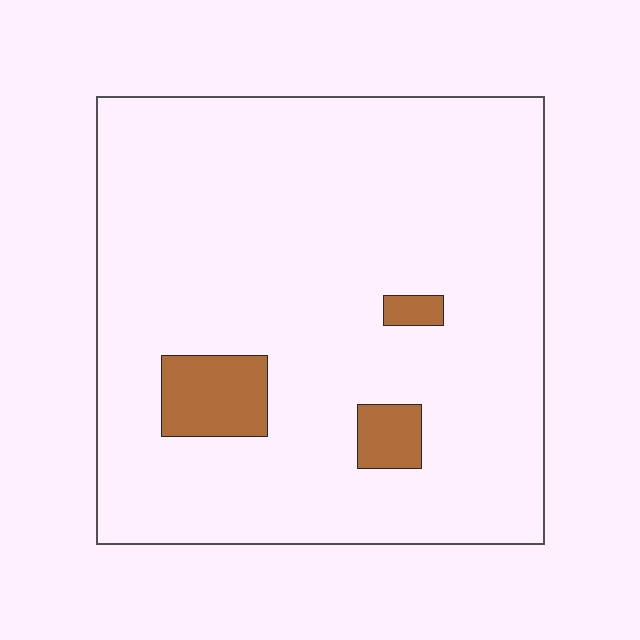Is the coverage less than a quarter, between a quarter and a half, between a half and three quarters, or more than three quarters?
Less than a quarter.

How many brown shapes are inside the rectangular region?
3.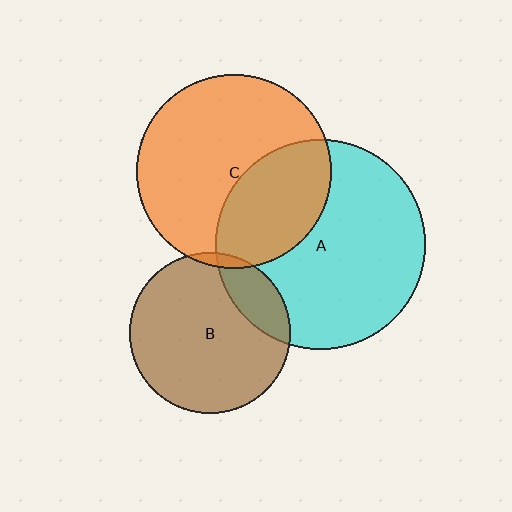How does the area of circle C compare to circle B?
Approximately 1.5 times.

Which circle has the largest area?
Circle A (cyan).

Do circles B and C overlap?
Yes.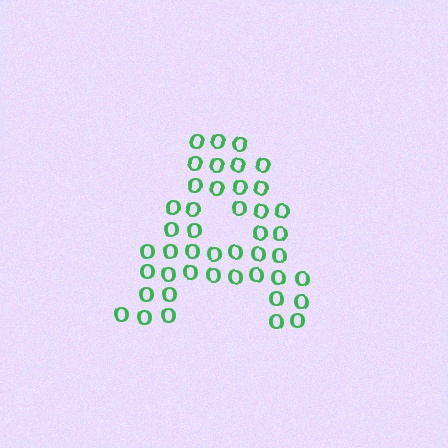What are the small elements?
The small elements are letter O's.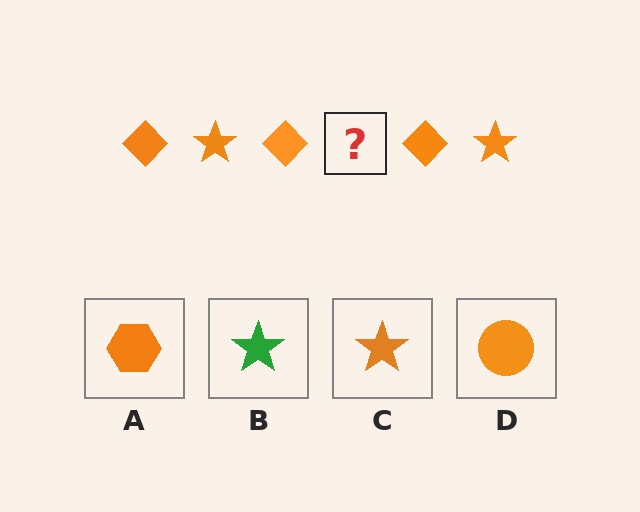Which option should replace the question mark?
Option C.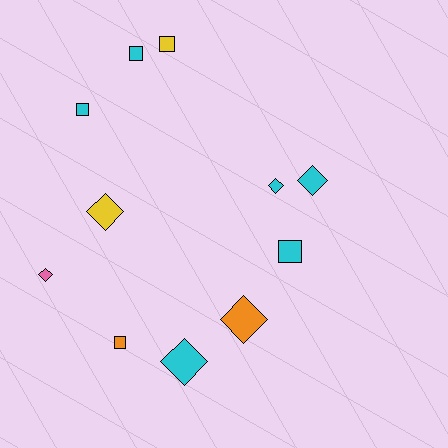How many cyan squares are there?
There are 3 cyan squares.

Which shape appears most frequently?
Diamond, with 6 objects.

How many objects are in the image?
There are 11 objects.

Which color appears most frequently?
Cyan, with 6 objects.